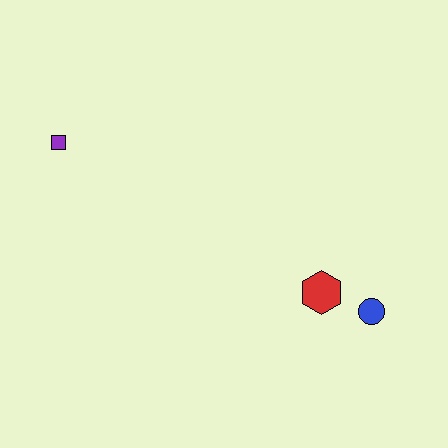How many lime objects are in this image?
There are no lime objects.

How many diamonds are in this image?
There are no diamonds.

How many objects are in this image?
There are 3 objects.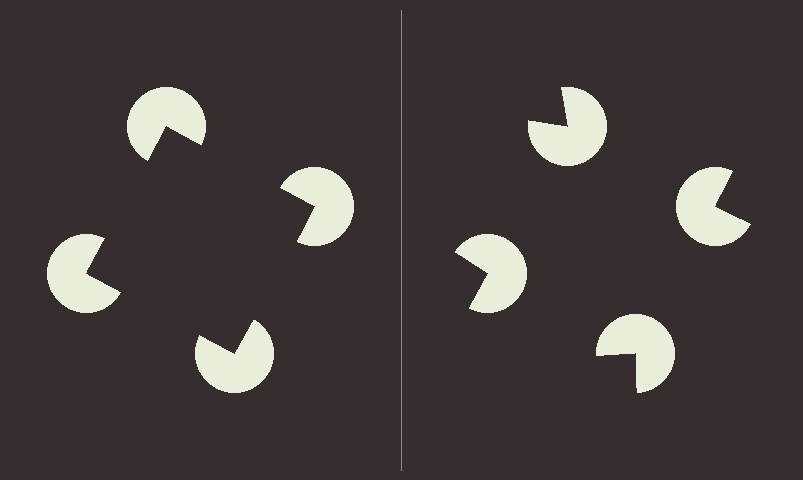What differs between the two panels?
The pac-man discs are positioned identically on both sides; only the wedge orientations differ. On the left they align to a square; on the right they are misaligned.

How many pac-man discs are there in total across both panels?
8 — 4 on each side.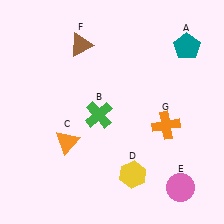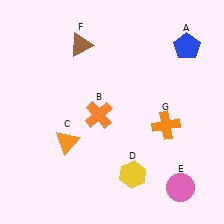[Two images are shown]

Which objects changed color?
A changed from teal to blue. B changed from green to orange.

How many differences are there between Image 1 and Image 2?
There are 2 differences between the two images.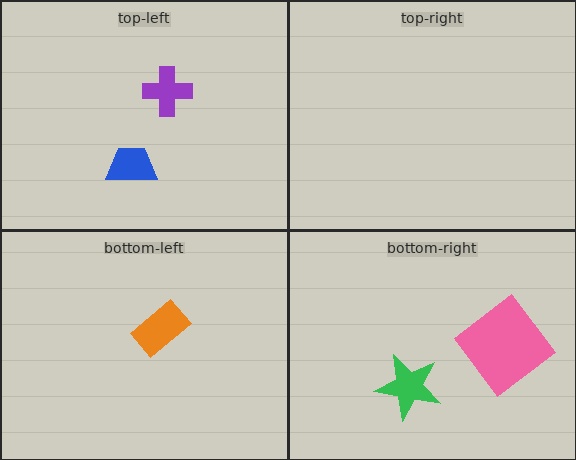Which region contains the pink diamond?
The bottom-right region.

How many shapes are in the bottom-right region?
2.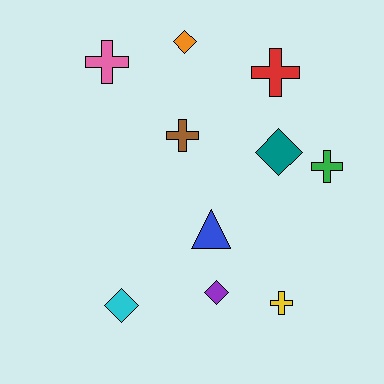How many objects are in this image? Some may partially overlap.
There are 10 objects.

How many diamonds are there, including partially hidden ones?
There are 4 diamonds.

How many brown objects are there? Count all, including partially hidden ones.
There is 1 brown object.